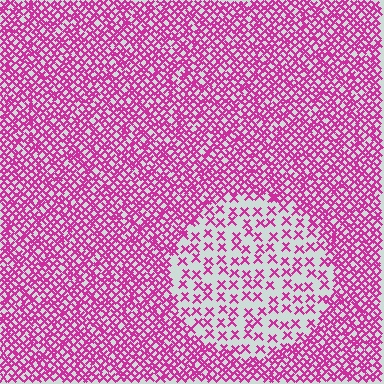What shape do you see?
I see a circle.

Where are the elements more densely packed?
The elements are more densely packed outside the circle boundary.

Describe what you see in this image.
The image contains small magenta elements arranged at two different densities. A circle-shaped region is visible where the elements are less densely packed than the surrounding area.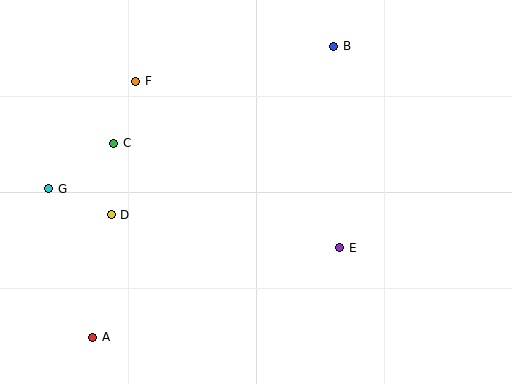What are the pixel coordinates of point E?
Point E is at (340, 248).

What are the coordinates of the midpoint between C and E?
The midpoint between C and E is at (227, 196).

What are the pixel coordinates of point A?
Point A is at (93, 337).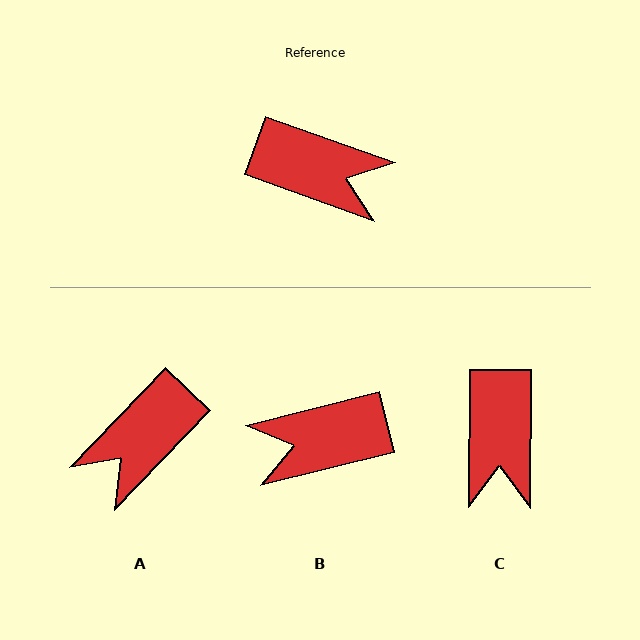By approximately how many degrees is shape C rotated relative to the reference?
Approximately 71 degrees clockwise.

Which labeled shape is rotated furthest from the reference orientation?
B, about 146 degrees away.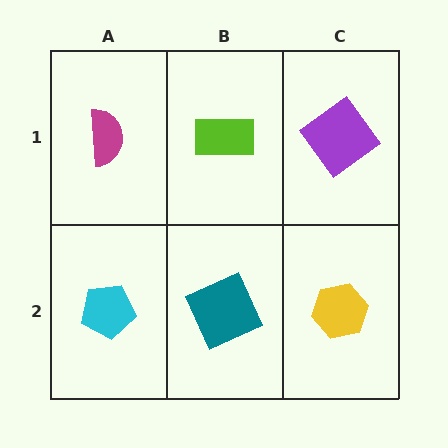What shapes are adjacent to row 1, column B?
A teal square (row 2, column B), a magenta semicircle (row 1, column A), a purple diamond (row 1, column C).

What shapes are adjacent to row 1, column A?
A cyan pentagon (row 2, column A), a lime rectangle (row 1, column B).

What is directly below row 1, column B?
A teal square.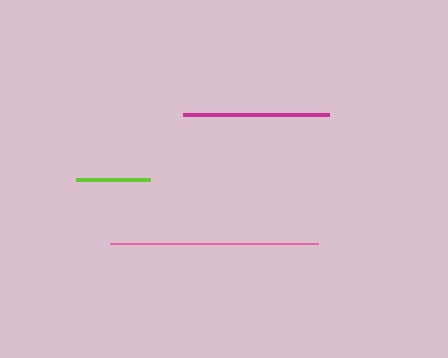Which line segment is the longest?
The pink line is the longest at approximately 208 pixels.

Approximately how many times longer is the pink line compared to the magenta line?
The pink line is approximately 1.4 times the length of the magenta line.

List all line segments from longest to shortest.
From longest to shortest: pink, magenta, lime.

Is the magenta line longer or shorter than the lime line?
The magenta line is longer than the lime line.